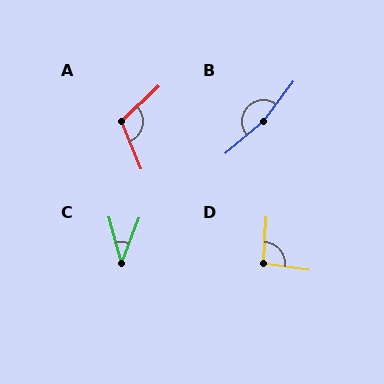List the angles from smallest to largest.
C (36°), D (95°), A (111°), B (167°).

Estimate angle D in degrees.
Approximately 95 degrees.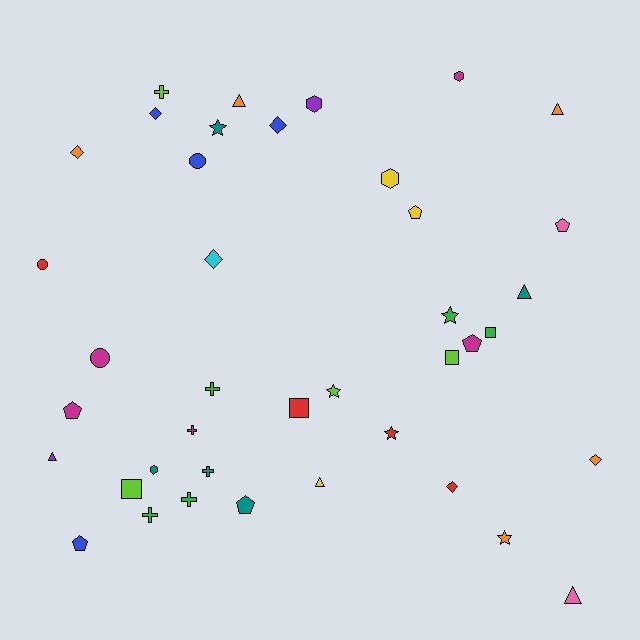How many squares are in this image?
There are 4 squares.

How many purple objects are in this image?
There are 2 purple objects.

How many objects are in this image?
There are 40 objects.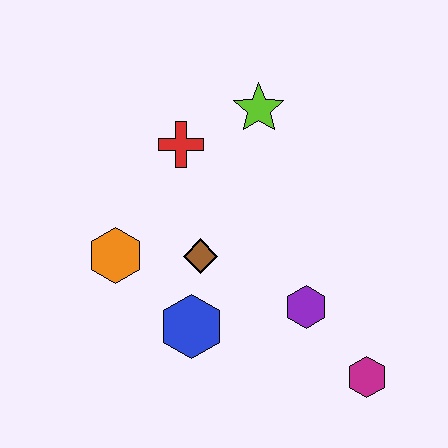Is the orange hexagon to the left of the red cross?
Yes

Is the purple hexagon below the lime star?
Yes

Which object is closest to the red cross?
The lime star is closest to the red cross.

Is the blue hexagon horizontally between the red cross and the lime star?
Yes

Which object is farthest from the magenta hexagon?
The red cross is farthest from the magenta hexagon.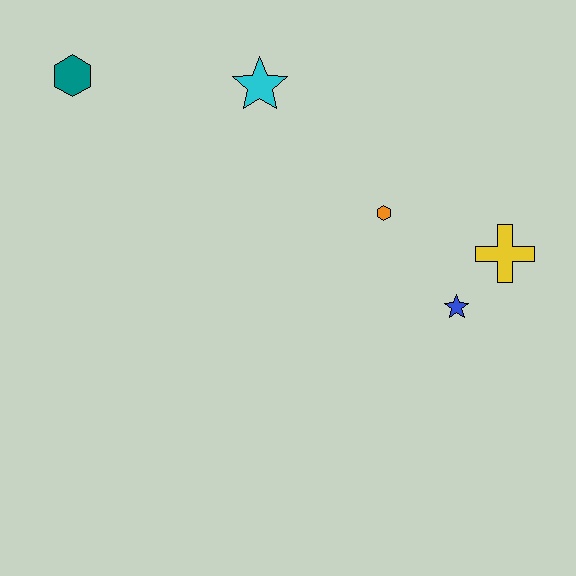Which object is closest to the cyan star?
The orange hexagon is closest to the cyan star.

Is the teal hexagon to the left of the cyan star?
Yes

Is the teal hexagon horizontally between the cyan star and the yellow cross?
No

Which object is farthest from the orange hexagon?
The teal hexagon is farthest from the orange hexagon.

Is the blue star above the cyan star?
No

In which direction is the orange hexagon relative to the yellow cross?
The orange hexagon is to the left of the yellow cross.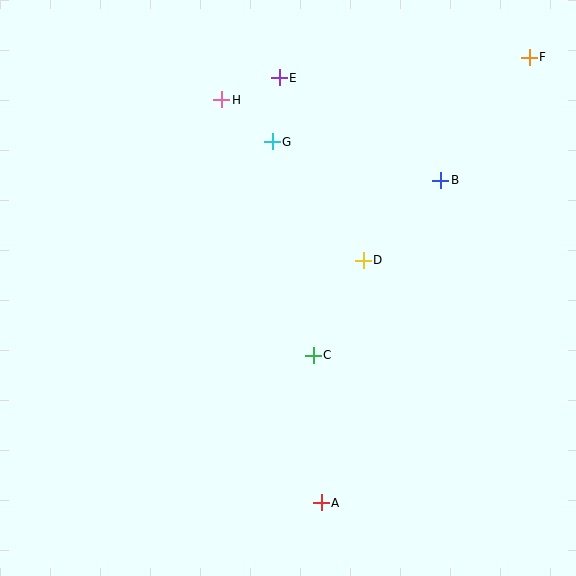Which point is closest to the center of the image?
Point C at (313, 355) is closest to the center.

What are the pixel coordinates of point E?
Point E is at (279, 78).